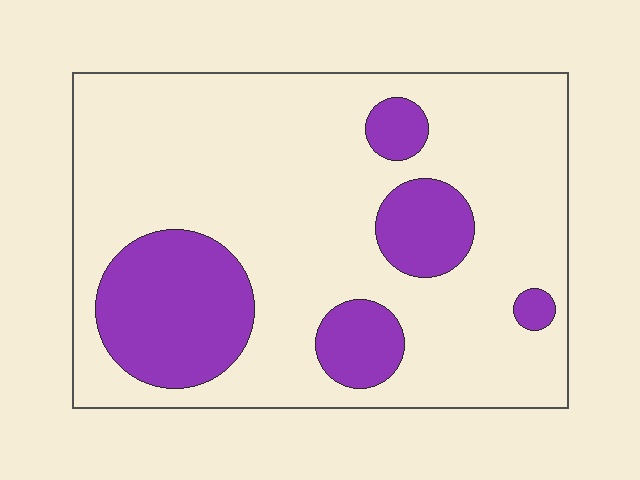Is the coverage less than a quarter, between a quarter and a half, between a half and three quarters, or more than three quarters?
Less than a quarter.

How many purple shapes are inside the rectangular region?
5.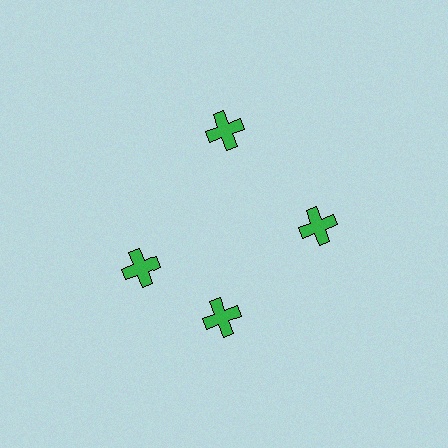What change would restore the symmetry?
The symmetry would be restored by rotating it back into even spacing with its neighbors so that all 4 crosses sit at equal angles and equal distance from the center.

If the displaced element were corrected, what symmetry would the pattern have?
It would have 4-fold rotational symmetry — the pattern would map onto itself every 90 degrees.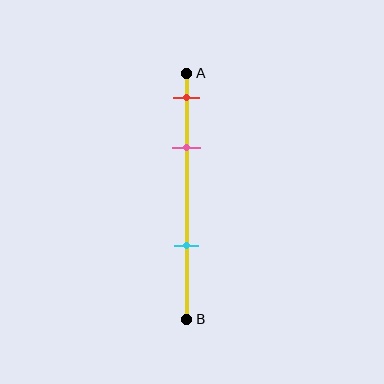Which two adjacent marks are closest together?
The red and pink marks are the closest adjacent pair.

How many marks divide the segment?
There are 3 marks dividing the segment.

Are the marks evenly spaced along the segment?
No, the marks are not evenly spaced.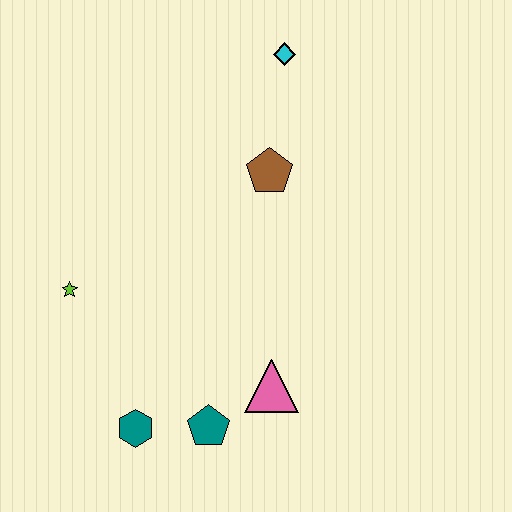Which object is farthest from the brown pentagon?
The teal hexagon is farthest from the brown pentagon.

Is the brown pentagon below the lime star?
No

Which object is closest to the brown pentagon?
The cyan diamond is closest to the brown pentagon.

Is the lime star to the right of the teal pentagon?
No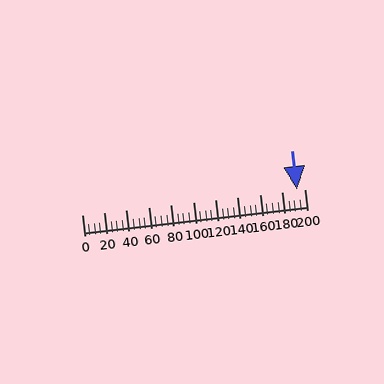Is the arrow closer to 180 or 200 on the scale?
The arrow is closer to 200.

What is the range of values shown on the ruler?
The ruler shows values from 0 to 200.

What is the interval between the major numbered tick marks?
The major tick marks are spaced 20 units apart.